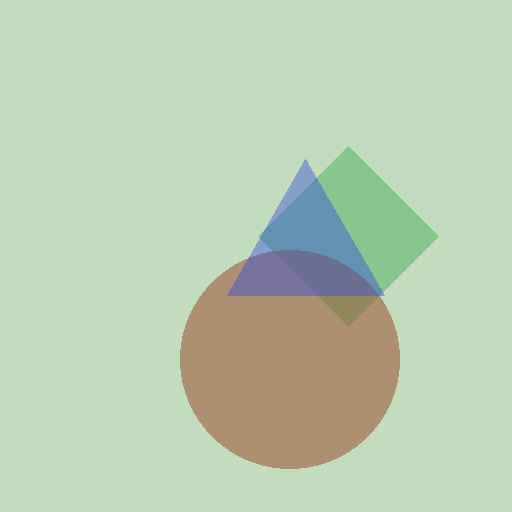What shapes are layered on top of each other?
The layered shapes are: a green diamond, a brown circle, a blue triangle.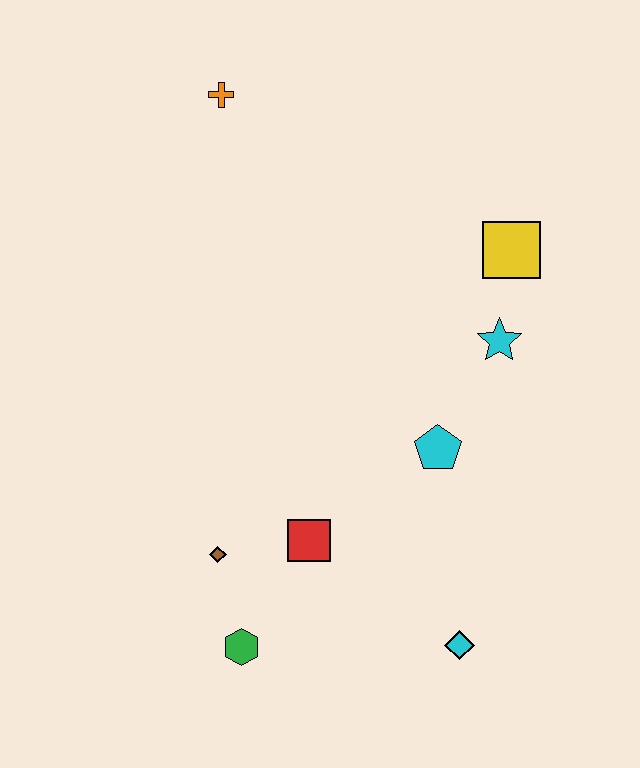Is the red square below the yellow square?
Yes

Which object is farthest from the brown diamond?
The orange cross is farthest from the brown diamond.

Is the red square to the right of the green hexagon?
Yes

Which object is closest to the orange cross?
The yellow square is closest to the orange cross.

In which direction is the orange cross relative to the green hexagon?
The orange cross is above the green hexagon.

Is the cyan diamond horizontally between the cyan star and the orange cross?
Yes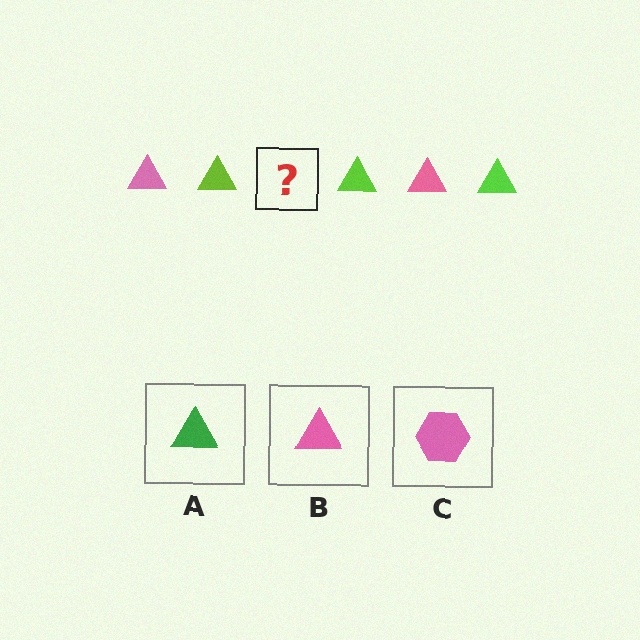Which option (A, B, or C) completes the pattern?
B.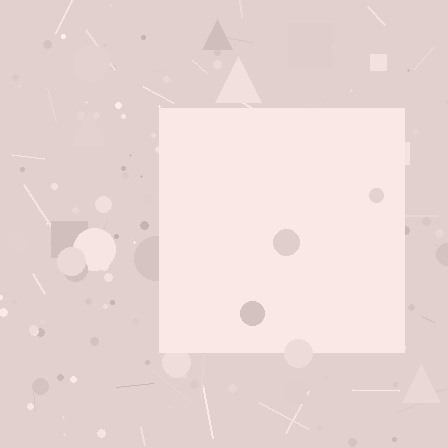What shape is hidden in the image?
A square is hidden in the image.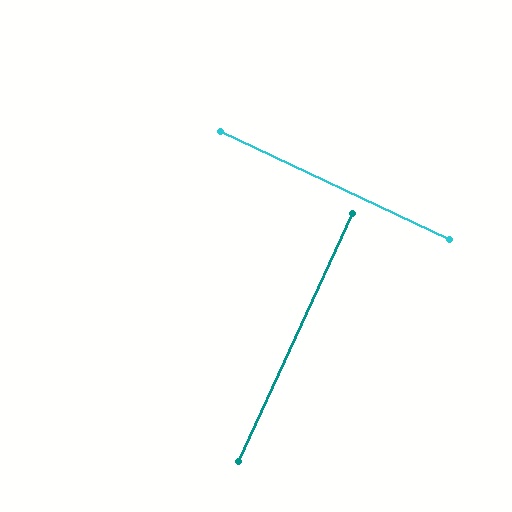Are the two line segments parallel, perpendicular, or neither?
Perpendicular — they meet at approximately 89°.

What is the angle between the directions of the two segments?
Approximately 89 degrees.